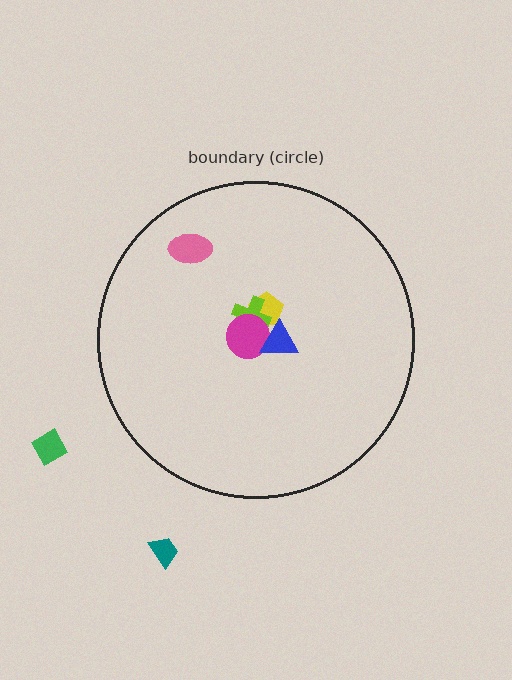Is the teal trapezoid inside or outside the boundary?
Outside.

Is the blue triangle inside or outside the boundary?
Inside.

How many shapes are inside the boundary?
5 inside, 2 outside.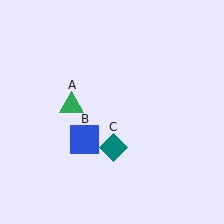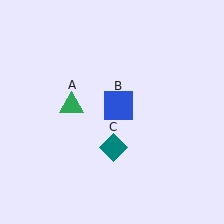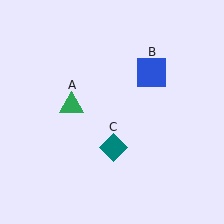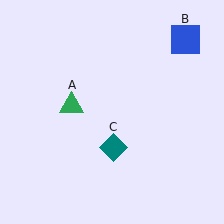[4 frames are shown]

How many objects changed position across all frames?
1 object changed position: blue square (object B).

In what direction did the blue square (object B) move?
The blue square (object B) moved up and to the right.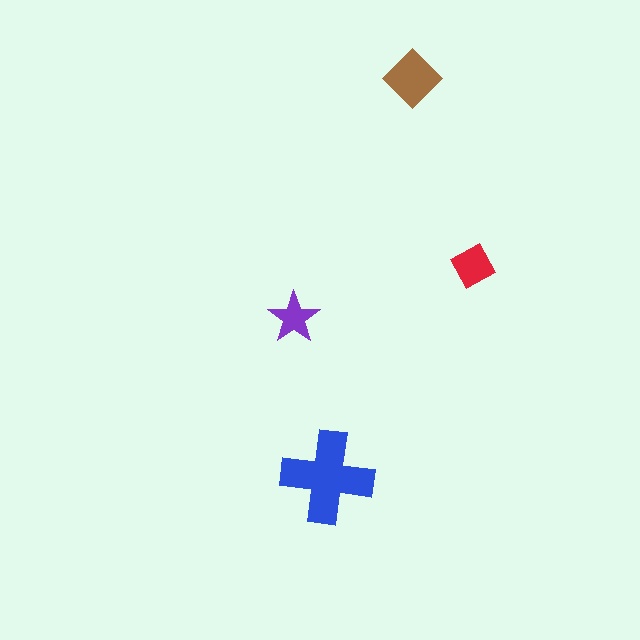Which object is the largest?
The blue cross.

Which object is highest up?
The brown diamond is topmost.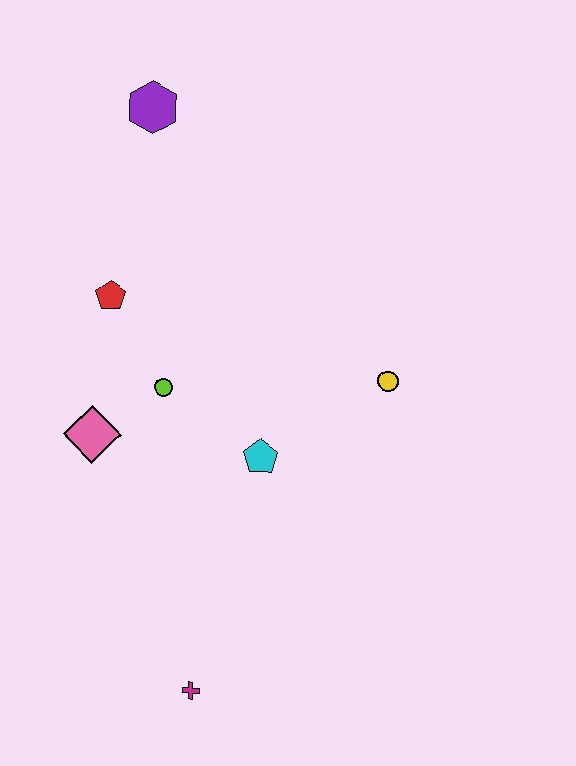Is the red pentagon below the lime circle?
No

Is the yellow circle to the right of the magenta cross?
Yes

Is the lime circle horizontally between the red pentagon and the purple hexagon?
No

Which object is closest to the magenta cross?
The cyan pentagon is closest to the magenta cross.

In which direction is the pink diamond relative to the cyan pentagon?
The pink diamond is to the left of the cyan pentagon.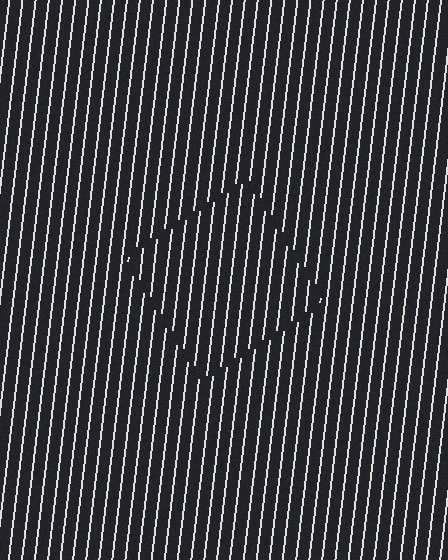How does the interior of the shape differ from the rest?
The interior of the shape contains the same grating, shifted by half a period — the contour is defined by the phase discontinuity where line-ends from the inner and outer gratings abut.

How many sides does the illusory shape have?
4 sides — the line-ends trace a square.